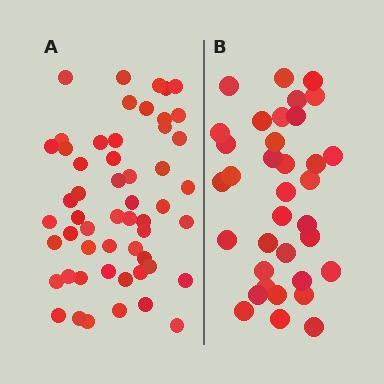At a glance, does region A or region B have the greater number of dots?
Region A (the left region) has more dots.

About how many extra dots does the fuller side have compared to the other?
Region A has approximately 20 more dots than region B.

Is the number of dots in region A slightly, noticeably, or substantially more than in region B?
Region A has substantially more. The ratio is roughly 1.5 to 1.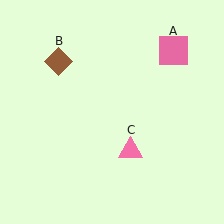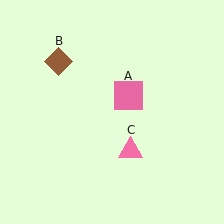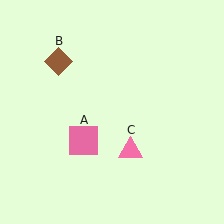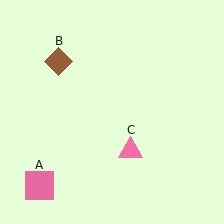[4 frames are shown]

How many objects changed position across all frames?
1 object changed position: pink square (object A).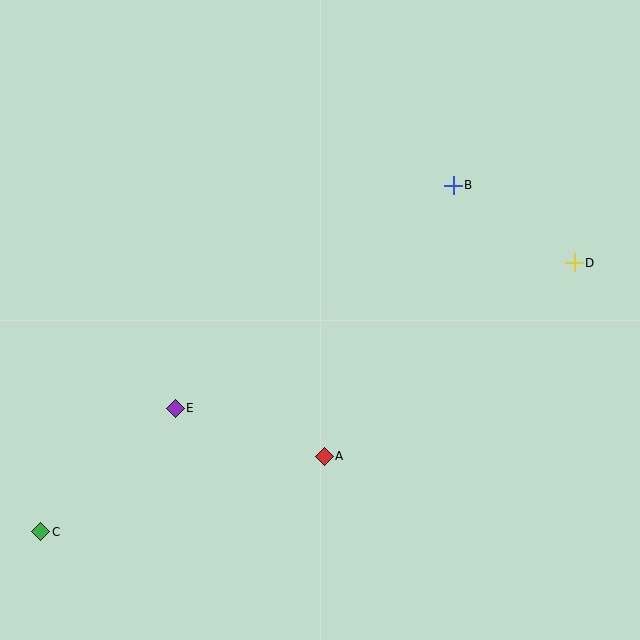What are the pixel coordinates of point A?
Point A is at (324, 456).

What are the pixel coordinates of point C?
Point C is at (41, 532).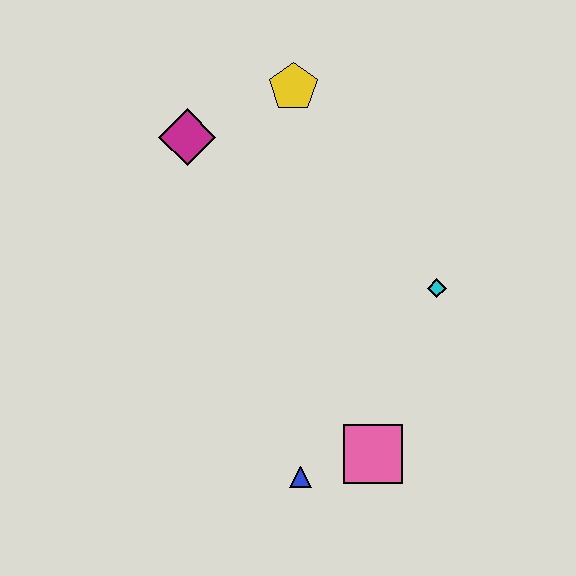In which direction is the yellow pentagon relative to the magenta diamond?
The yellow pentagon is to the right of the magenta diamond.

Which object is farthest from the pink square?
The yellow pentagon is farthest from the pink square.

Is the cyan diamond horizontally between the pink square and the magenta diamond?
No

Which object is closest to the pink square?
The blue triangle is closest to the pink square.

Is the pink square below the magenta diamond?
Yes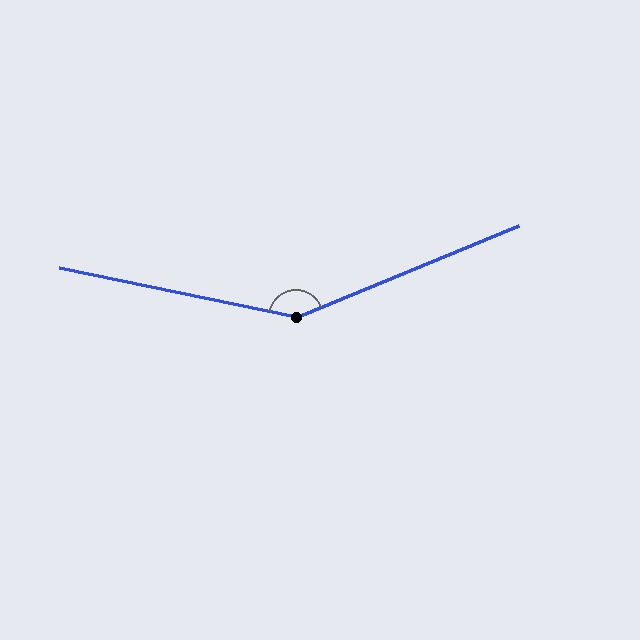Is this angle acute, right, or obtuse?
It is obtuse.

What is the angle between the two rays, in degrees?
Approximately 146 degrees.